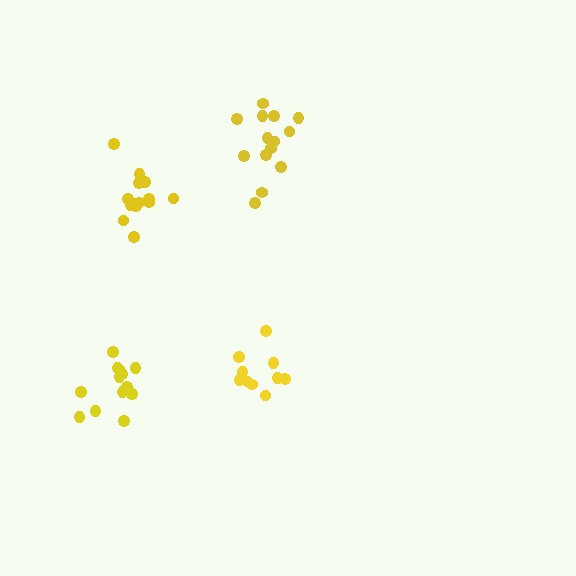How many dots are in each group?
Group 1: 13 dots, Group 2: 14 dots, Group 3: 14 dots, Group 4: 10 dots (51 total).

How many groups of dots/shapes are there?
There are 4 groups.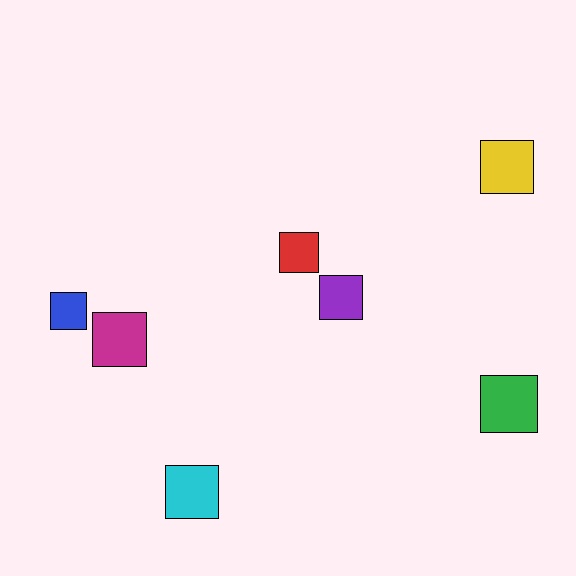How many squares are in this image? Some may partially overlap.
There are 7 squares.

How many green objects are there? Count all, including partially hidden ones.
There is 1 green object.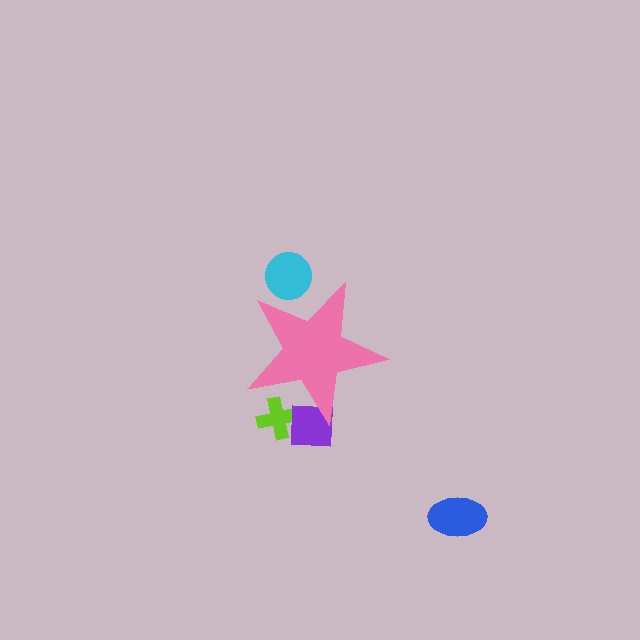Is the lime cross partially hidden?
Yes, the lime cross is partially hidden behind the pink star.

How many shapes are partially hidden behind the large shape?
3 shapes are partially hidden.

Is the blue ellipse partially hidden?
No, the blue ellipse is fully visible.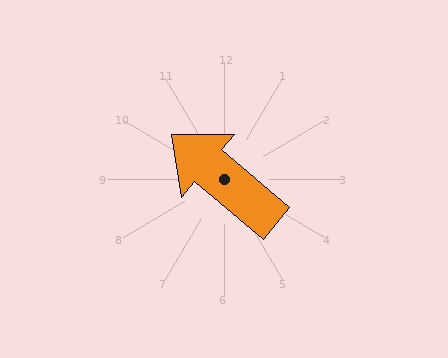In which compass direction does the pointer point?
Northwest.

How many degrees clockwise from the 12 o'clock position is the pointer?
Approximately 310 degrees.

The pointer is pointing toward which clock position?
Roughly 10 o'clock.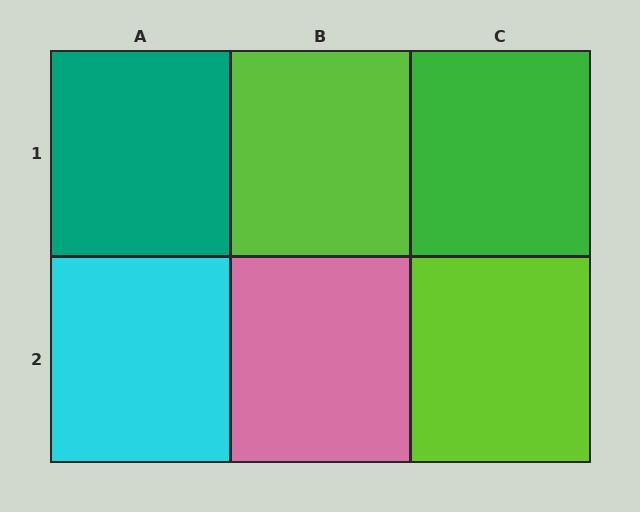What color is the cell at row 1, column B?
Lime.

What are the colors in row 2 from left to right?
Cyan, pink, lime.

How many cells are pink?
1 cell is pink.